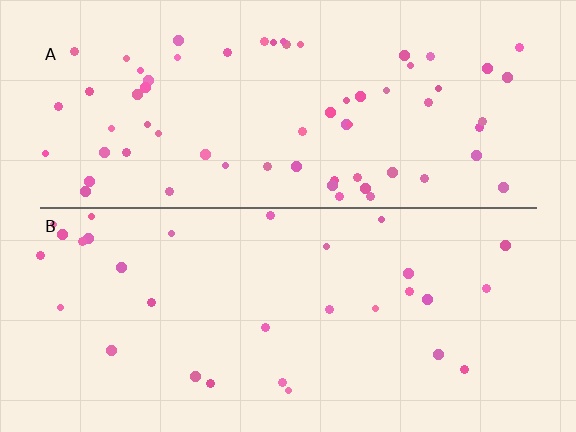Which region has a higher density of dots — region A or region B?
A (the top).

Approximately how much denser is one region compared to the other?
Approximately 2.2× — region A over region B.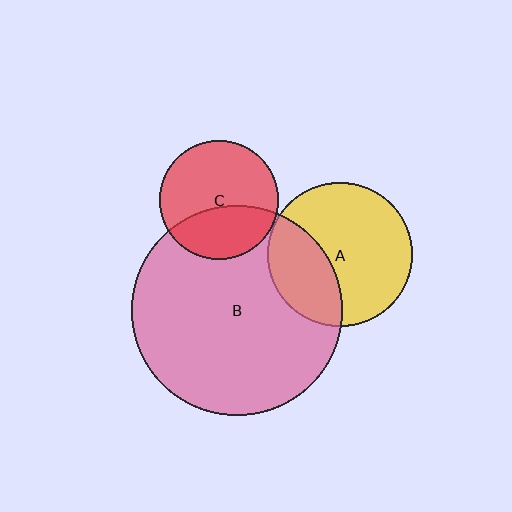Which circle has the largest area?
Circle B (pink).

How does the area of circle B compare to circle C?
Approximately 3.1 times.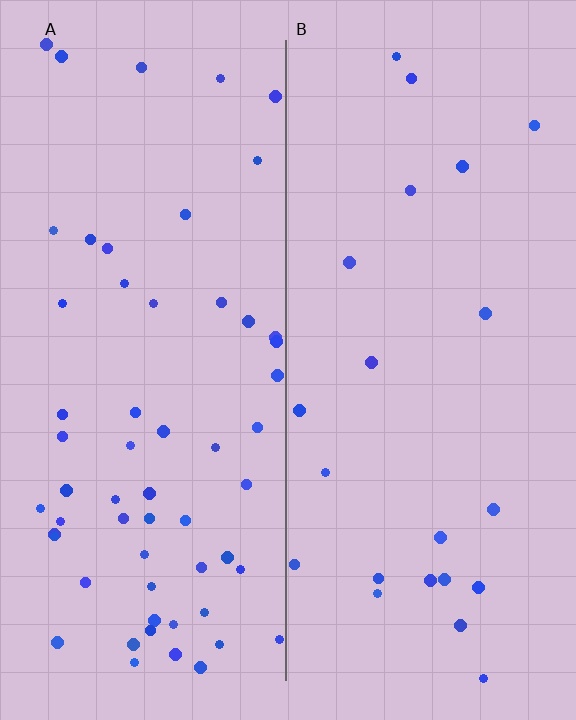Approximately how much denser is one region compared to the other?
Approximately 2.7× — region A over region B.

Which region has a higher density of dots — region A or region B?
A (the left).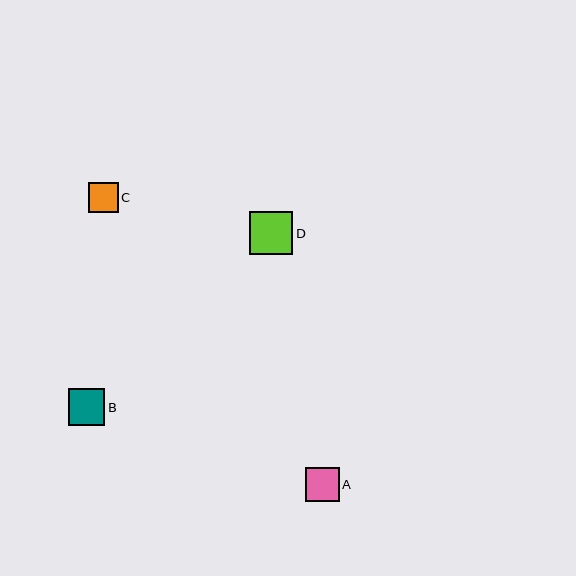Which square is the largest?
Square D is the largest with a size of approximately 43 pixels.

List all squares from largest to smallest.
From largest to smallest: D, B, A, C.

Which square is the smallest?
Square C is the smallest with a size of approximately 30 pixels.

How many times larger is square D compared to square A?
Square D is approximately 1.3 times the size of square A.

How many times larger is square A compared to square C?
Square A is approximately 1.1 times the size of square C.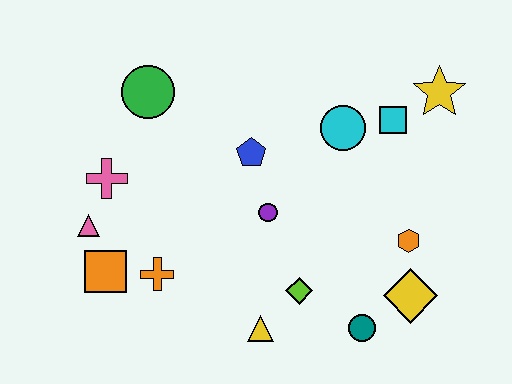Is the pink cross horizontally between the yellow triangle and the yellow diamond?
No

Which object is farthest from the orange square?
The yellow star is farthest from the orange square.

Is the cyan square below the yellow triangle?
No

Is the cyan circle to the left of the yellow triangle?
No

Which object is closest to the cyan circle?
The cyan square is closest to the cyan circle.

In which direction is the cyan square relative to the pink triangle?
The cyan square is to the right of the pink triangle.